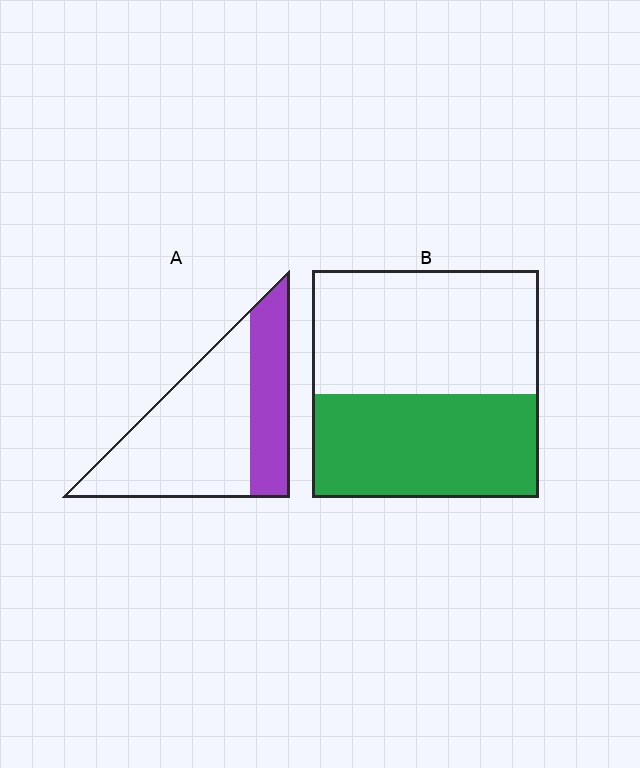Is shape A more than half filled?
No.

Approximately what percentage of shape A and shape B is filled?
A is approximately 30% and B is approximately 45%.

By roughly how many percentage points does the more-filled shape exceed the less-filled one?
By roughly 15 percentage points (B over A).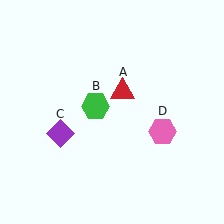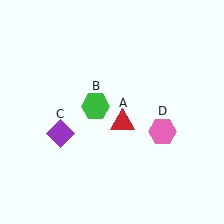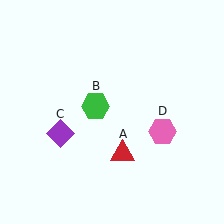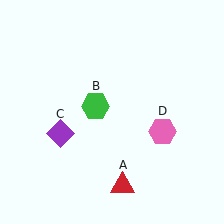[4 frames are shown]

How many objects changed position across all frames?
1 object changed position: red triangle (object A).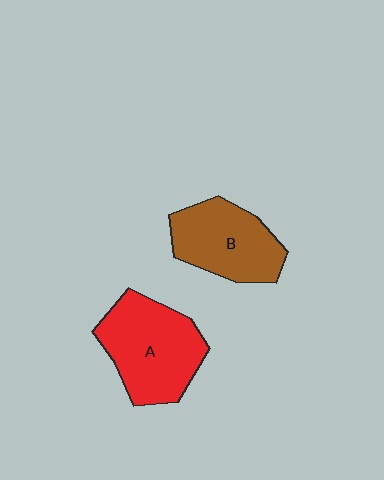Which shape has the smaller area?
Shape B (brown).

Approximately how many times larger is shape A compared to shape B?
Approximately 1.2 times.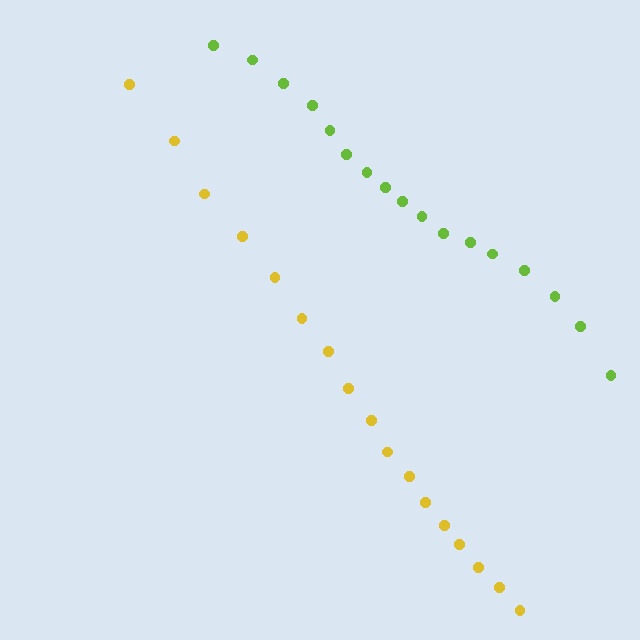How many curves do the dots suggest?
There are 2 distinct paths.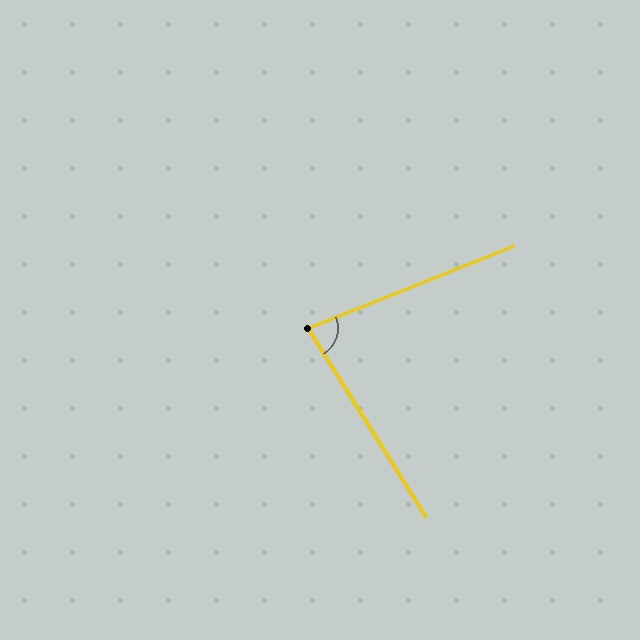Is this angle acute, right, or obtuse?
It is acute.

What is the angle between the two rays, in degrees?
Approximately 80 degrees.